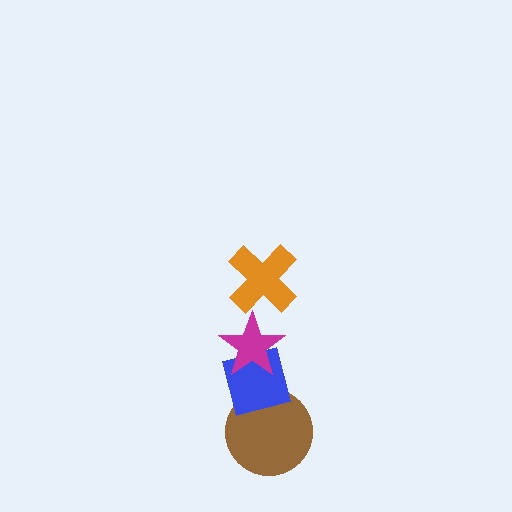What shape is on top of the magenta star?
The orange cross is on top of the magenta star.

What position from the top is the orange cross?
The orange cross is 1st from the top.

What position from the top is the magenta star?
The magenta star is 2nd from the top.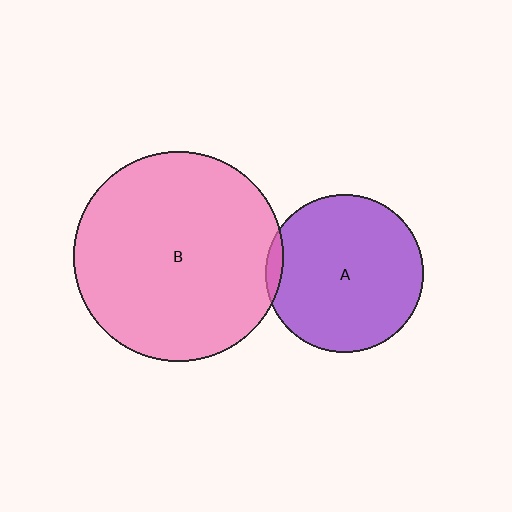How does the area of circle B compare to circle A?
Approximately 1.8 times.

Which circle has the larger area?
Circle B (pink).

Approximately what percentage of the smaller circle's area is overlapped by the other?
Approximately 5%.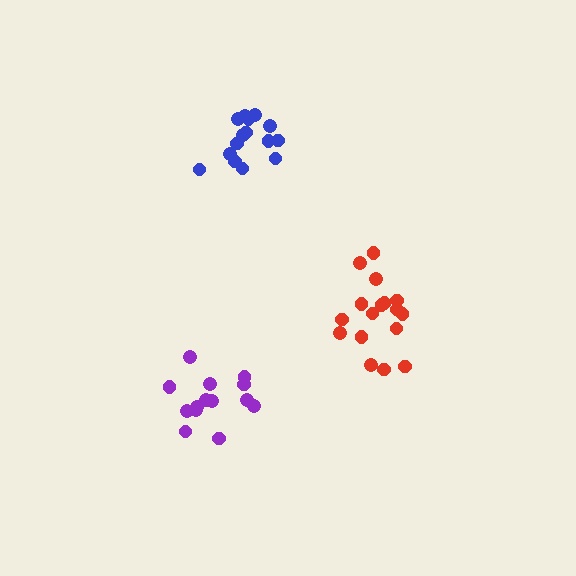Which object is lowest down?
The purple cluster is bottommost.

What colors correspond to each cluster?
The clusters are colored: purple, blue, red.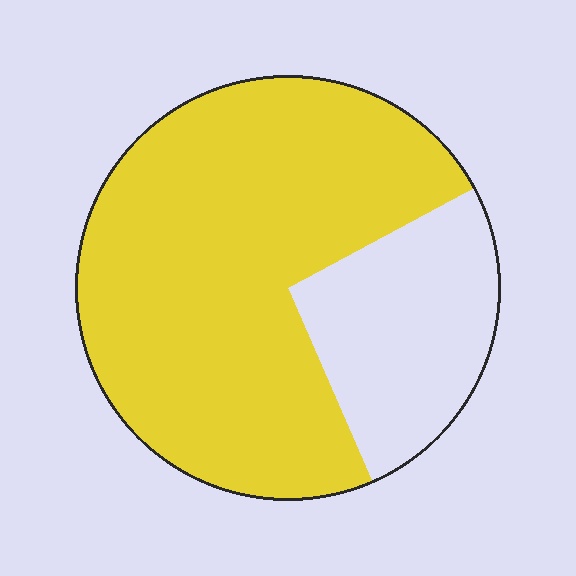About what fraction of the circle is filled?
About three quarters (3/4).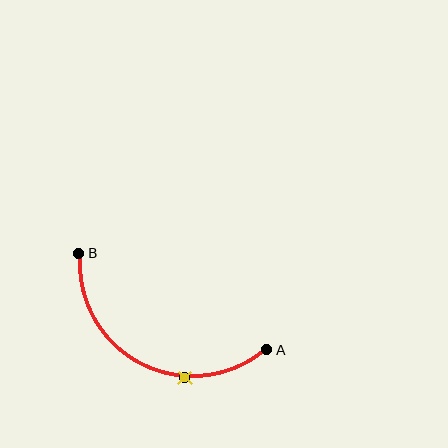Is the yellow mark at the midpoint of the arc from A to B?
No. The yellow mark lies on the arc but is closer to endpoint A. The arc midpoint would be at the point on the curve equidistant along the arc from both A and B.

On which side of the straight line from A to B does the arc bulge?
The arc bulges below the straight line connecting A and B.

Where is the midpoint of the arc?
The arc midpoint is the point on the curve farthest from the straight line joining A and B. It sits below that line.